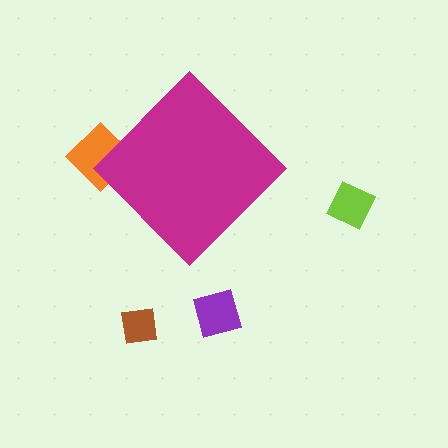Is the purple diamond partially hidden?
No, the purple diamond is fully visible.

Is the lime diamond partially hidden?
No, the lime diamond is fully visible.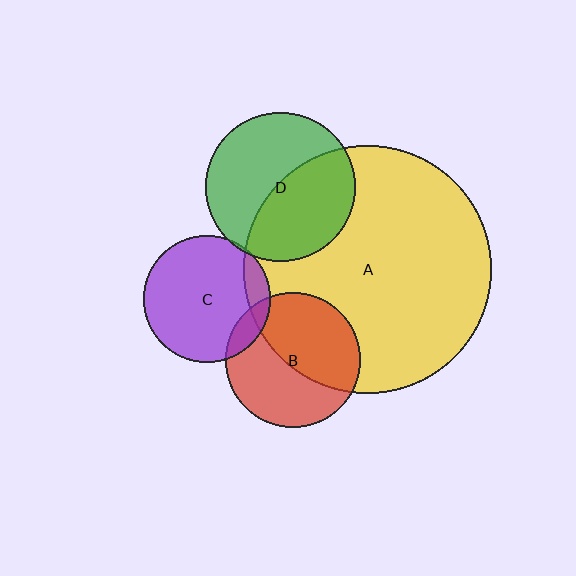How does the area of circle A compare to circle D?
Approximately 2.7 times.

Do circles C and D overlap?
Yes.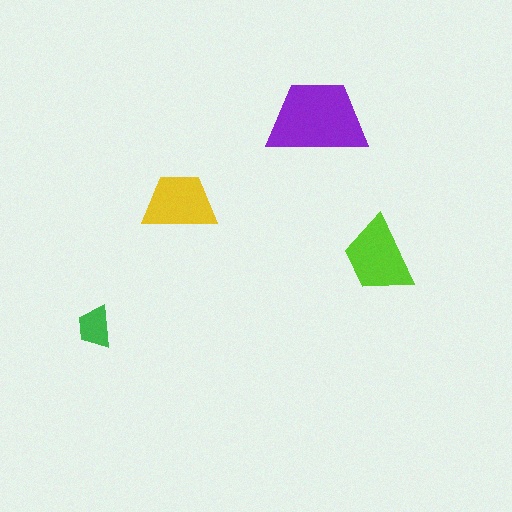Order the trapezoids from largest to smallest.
the purple one, the lime one, the yellow one, the green one.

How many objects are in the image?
There are 4 objects in the image.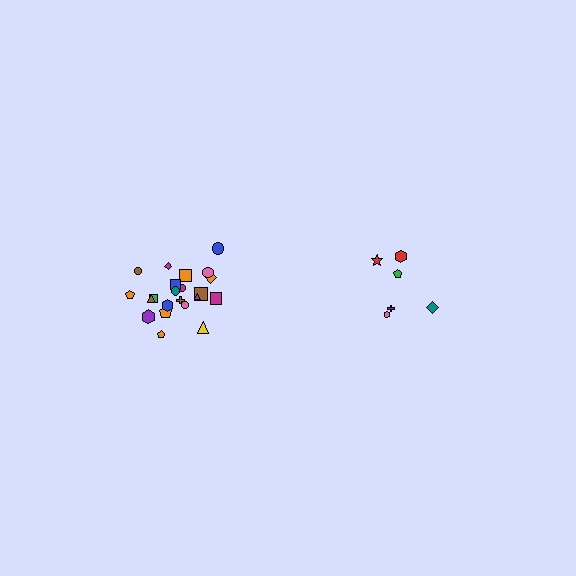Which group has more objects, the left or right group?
The left group.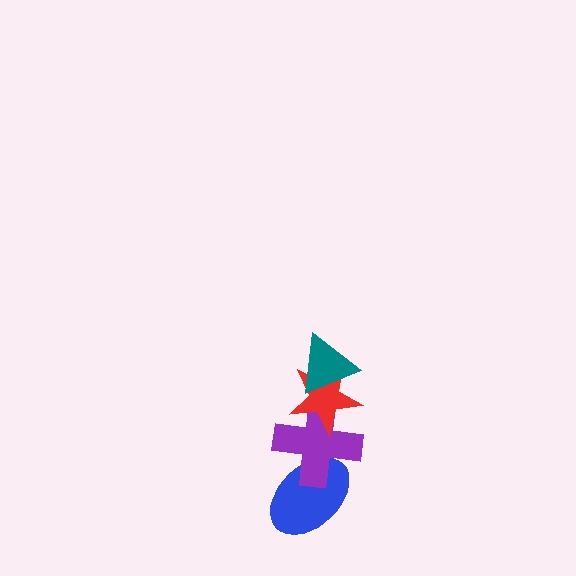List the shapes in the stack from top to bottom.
From top to bottom: the teal triangle, the red star, the purple cross, the blue ellipse.